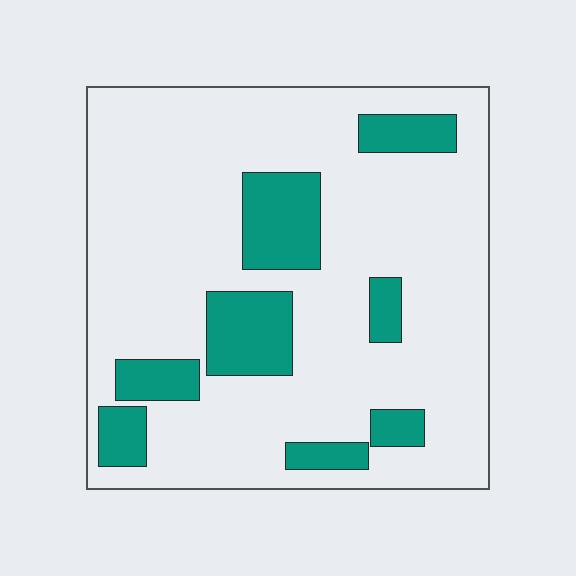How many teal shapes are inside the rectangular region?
8.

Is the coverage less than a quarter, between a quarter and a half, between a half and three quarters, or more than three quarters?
Less than a quarter.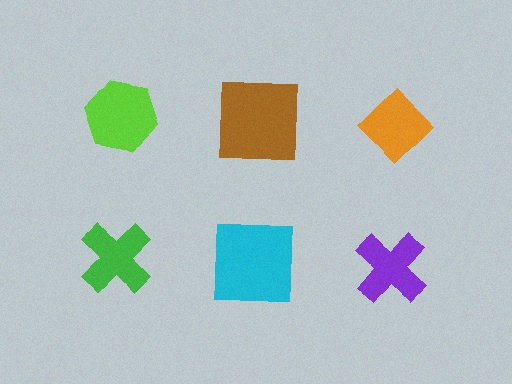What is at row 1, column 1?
A lime hexagon.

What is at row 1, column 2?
A brown square.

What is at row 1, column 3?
An orange diamond.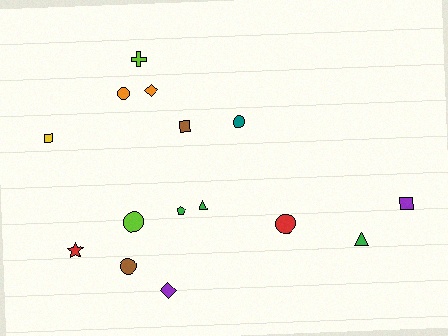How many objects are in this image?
There are 15 objects.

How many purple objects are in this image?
There are 2 purple objects.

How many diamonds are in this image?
There are 2 diamonds.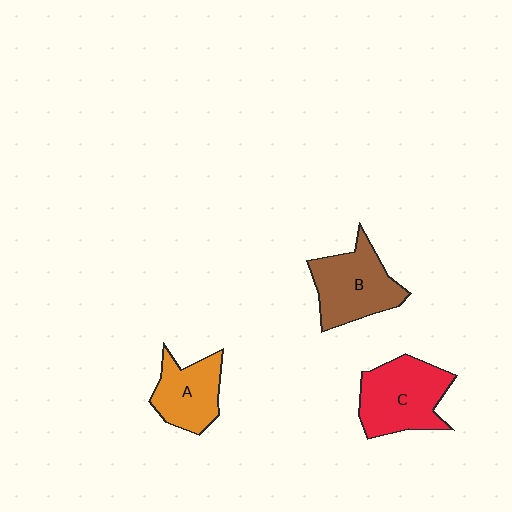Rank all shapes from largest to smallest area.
From largest to smallest: C (red), B (brown), A (orange).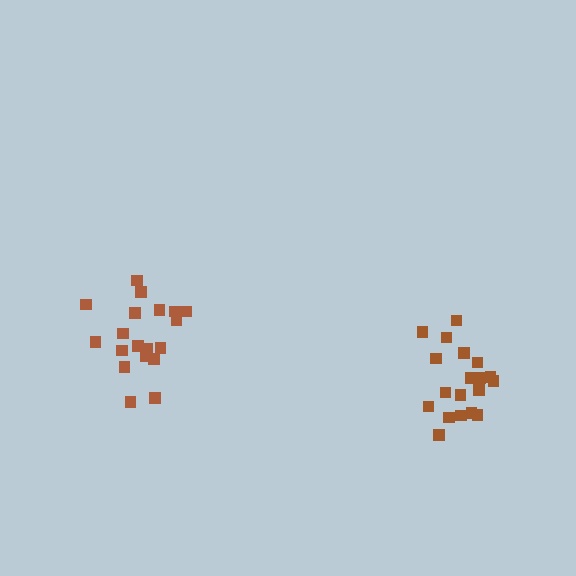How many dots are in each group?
Group 1: 19 dots, Group 2: 19 dots (38 total).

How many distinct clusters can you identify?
There are 2 distinct clusters.